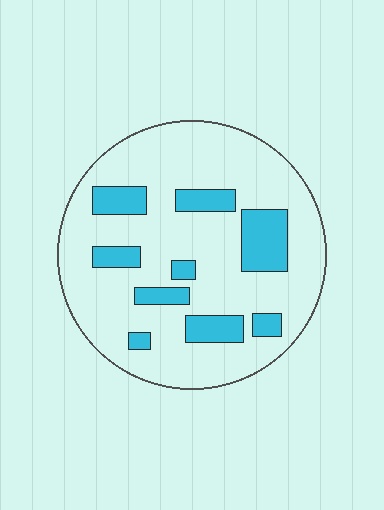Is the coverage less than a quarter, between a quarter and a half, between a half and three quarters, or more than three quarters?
Less than a quarter.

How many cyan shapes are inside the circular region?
9.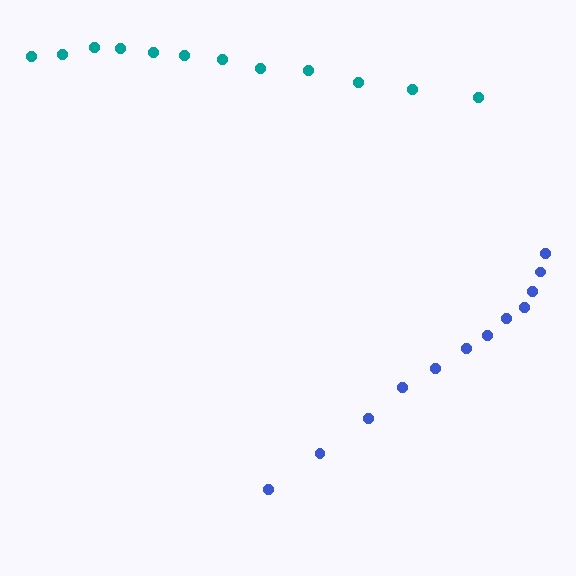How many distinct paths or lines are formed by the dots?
There are 2 distinct paths.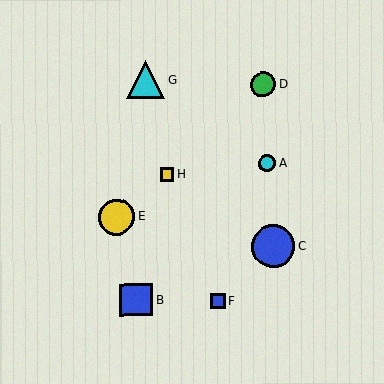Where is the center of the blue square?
The center of the blue square is at (136, 300).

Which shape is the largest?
The blue circle (labeled C) is the largest.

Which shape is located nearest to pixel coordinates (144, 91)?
The cyan triangle (labeled G) at (146, 80) is nearest to that location.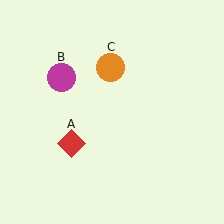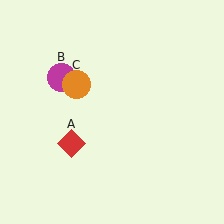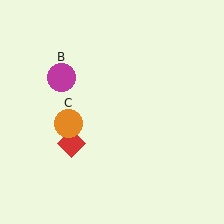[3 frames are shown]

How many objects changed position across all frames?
1 object changed position: orange circle (object C).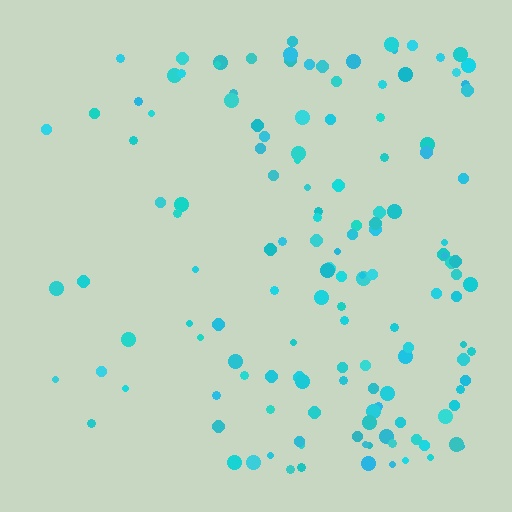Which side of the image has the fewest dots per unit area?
The left.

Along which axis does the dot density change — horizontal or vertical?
Horizontal.